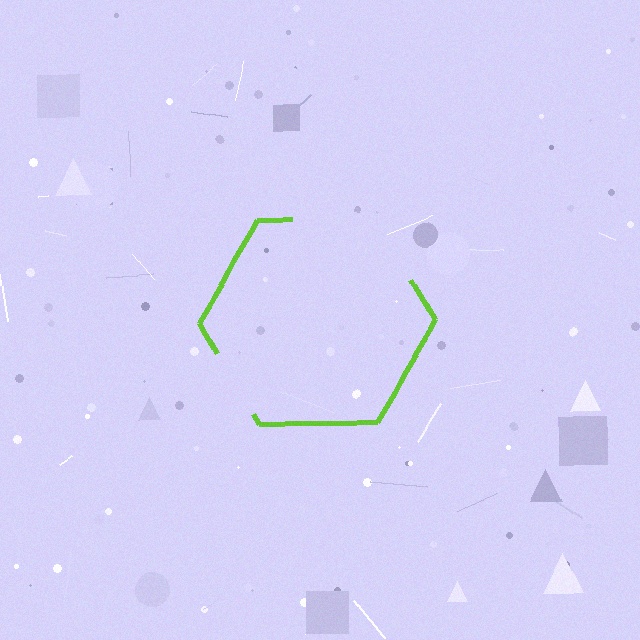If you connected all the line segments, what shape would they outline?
They would outline a hexagon.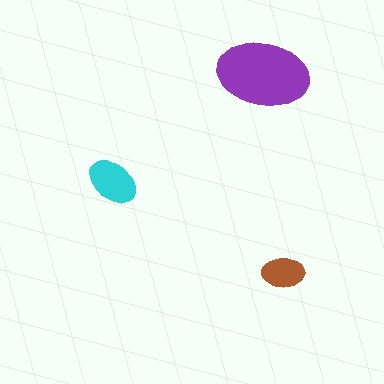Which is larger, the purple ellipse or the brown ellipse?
The purple one.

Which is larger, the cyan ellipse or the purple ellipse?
The purple one.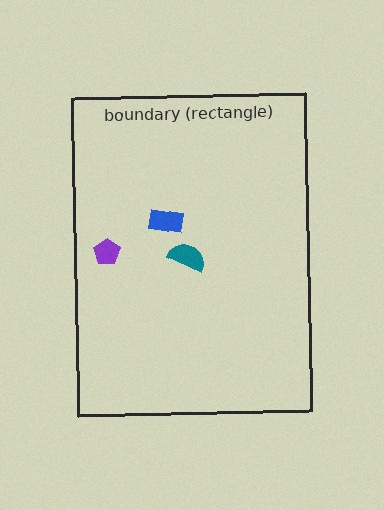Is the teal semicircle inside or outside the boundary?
Inside.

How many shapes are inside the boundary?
3 inside, 0 outside.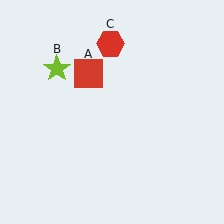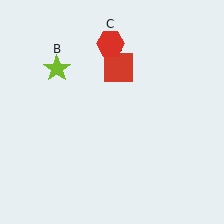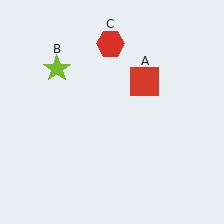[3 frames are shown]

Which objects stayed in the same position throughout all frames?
Lime star (object B) and red hexagon (object C) remained stationary.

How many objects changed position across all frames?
1 object changed position: red square (object A).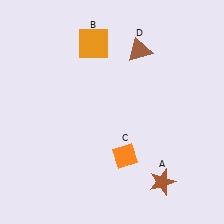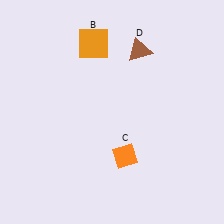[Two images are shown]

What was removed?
The brown star (A) was removed in Image 2.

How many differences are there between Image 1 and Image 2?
There is 1 difference between the two images.